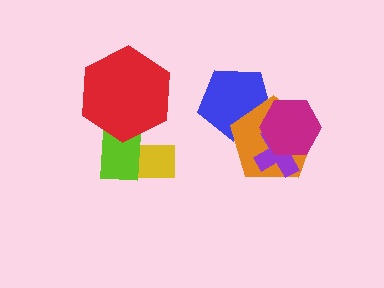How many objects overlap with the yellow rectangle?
1 object overlaps with the yellow rectangle.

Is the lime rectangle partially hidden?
Yes, it is partially covered by another shape.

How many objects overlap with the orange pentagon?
3 objects overlap with the orange pentagon.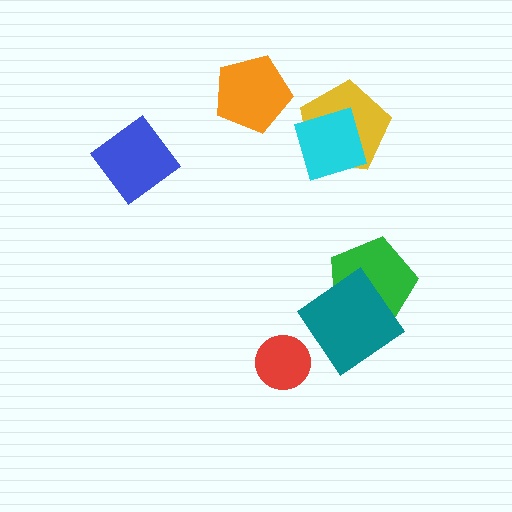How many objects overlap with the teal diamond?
1 object overlaps with the teal diamond.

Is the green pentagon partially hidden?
Yes, it is partially covered by another shape.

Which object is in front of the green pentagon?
The teal diamond is in front of the green pentagon.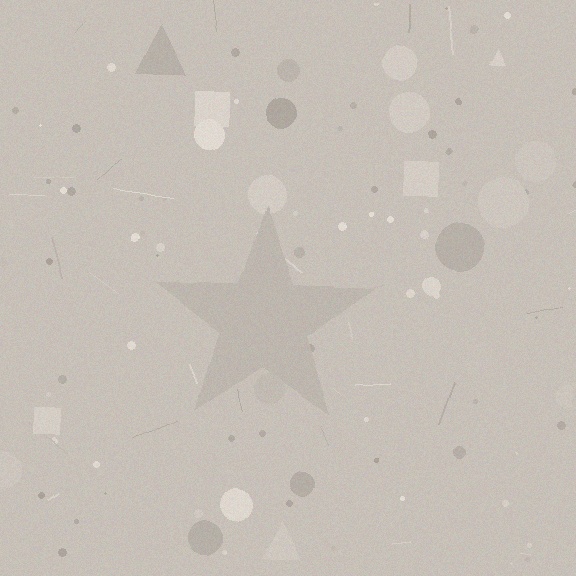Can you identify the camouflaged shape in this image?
The camouflaged shape is a star.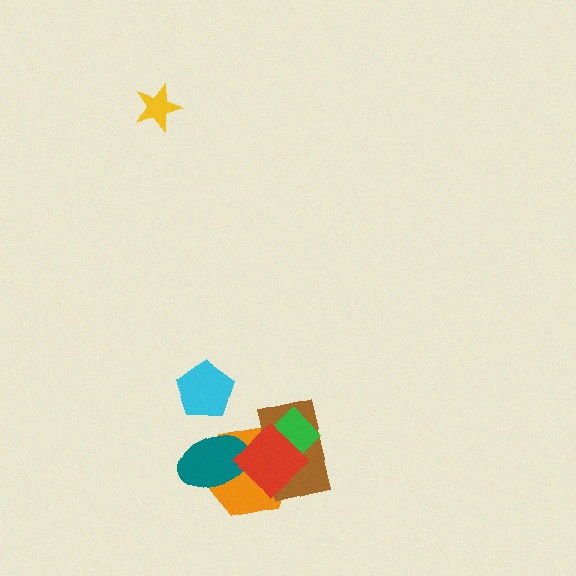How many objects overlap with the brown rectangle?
3 objects overlap with the brown rectangle.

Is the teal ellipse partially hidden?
Yes, it is partially covered by another shape.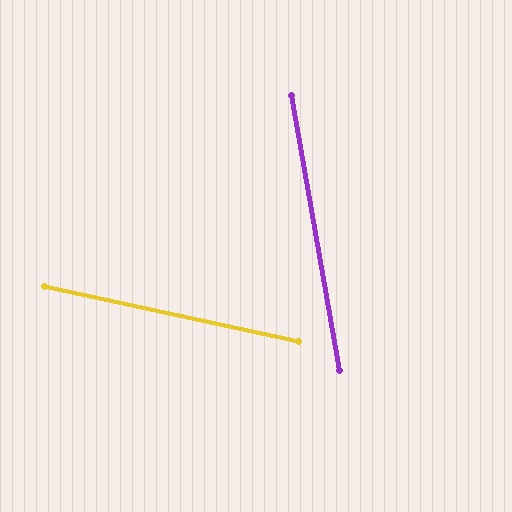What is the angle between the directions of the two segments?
Approximately 68 degrees.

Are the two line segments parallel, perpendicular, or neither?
Neither parallel nor perpendicular — they differ by about 68°.